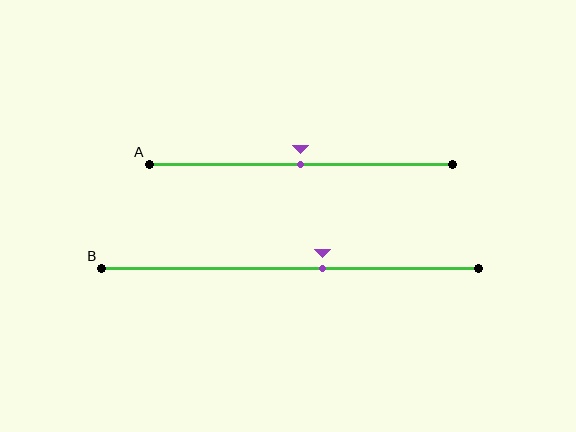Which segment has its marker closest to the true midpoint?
Segment A has its marker closest to the true midpoint.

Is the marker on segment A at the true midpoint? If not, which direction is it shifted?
Yes, the marker on segment A is at the true midpoint.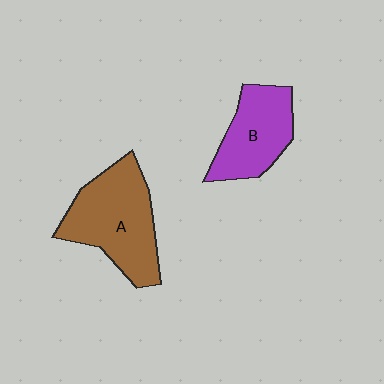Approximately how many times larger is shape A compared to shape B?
Approximately 1.4 times.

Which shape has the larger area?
Shape A (brown).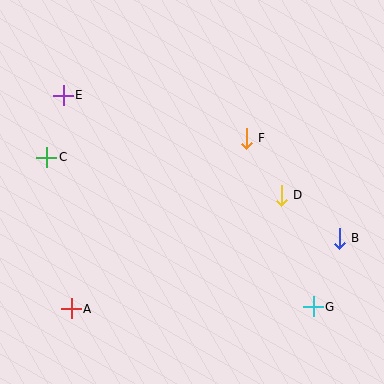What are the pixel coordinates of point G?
Point G is at (313, 307).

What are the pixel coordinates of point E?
Point E is at (63, 95).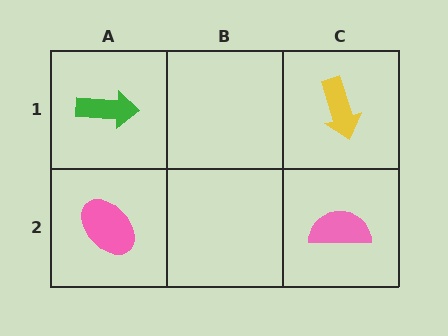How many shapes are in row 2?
2 shapes.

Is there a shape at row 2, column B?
No, that cell is empty.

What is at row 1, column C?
A yellow arrow.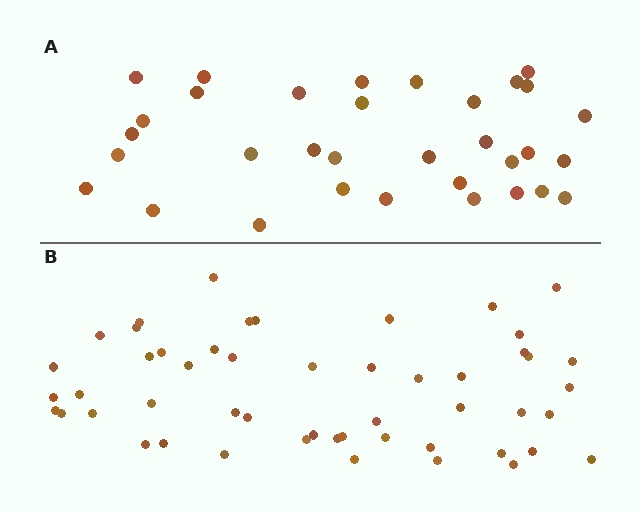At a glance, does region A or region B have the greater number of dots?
Region B (the bottom region) has more dots.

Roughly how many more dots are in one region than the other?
Region B has approximately 20 more dots than region A.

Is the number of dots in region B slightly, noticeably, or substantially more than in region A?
Region B has substantially more. The ratio is roughly 1.5 to 1.